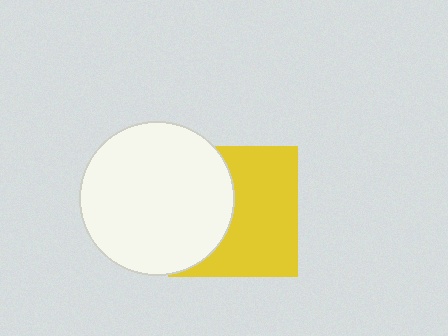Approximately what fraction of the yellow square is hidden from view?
Roughly 42% of the yellow square is hidden behind the white circle.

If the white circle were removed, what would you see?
You would see the complete yellow square.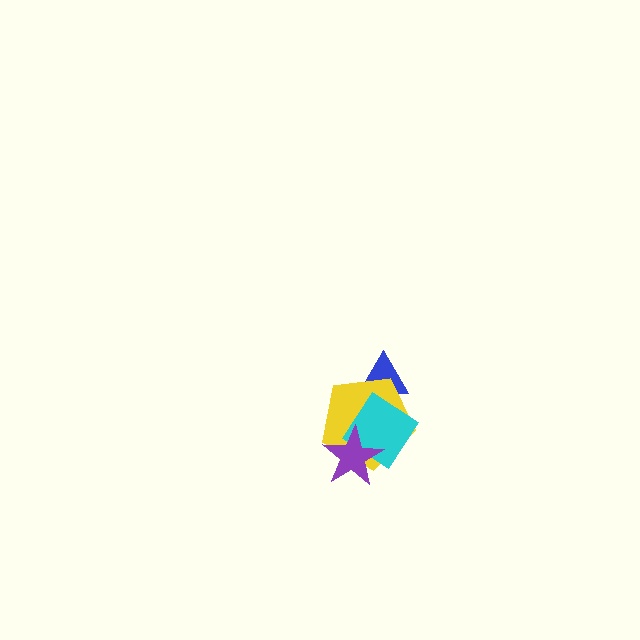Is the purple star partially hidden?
No, no other shape covers it.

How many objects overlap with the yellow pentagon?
3 objects overlap with the yellow pentagon.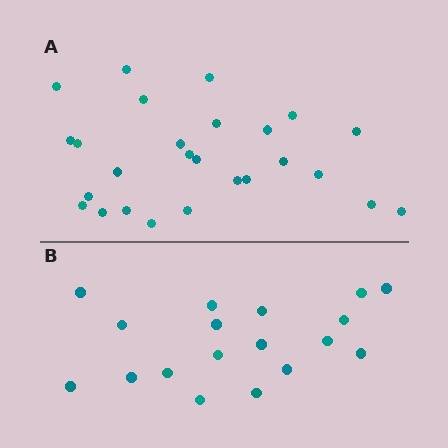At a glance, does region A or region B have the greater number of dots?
Region A (the top region) has more dots.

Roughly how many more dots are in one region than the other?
Region A has roughly 8 or so more dots than region B.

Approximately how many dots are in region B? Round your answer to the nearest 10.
About 20 dots. (The exact count is 18, which rounds to 20.)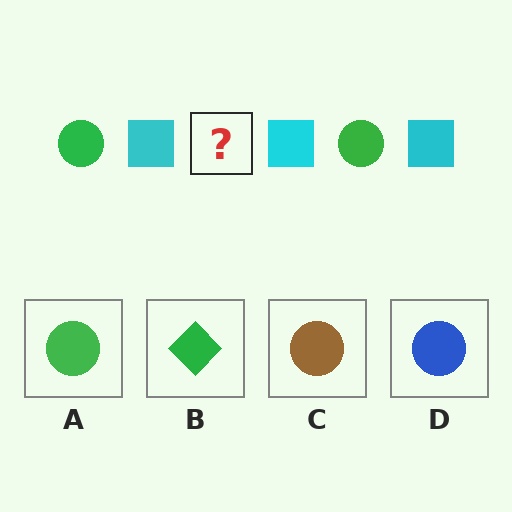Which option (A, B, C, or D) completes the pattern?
A.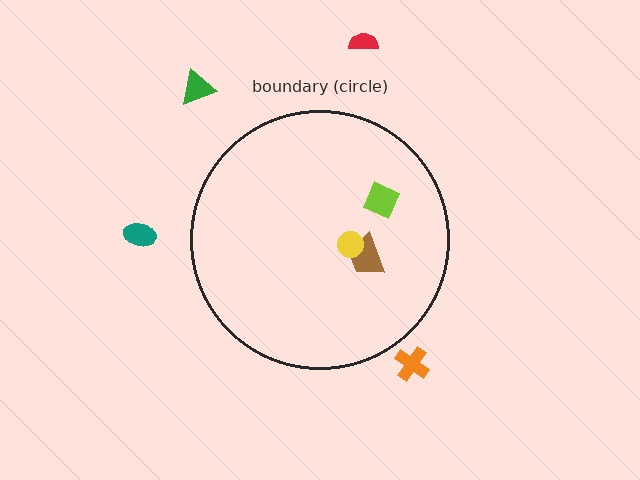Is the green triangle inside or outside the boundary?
Outside.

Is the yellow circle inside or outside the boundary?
Inside.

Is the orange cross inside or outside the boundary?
Outside.